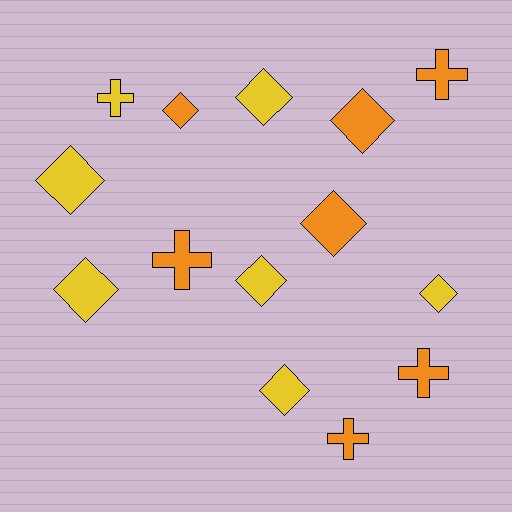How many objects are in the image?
There are 14 objects.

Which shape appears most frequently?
Diamond, with 9 objects.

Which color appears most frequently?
Orange, with 7 objects.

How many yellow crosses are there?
There is 1 yellow cross.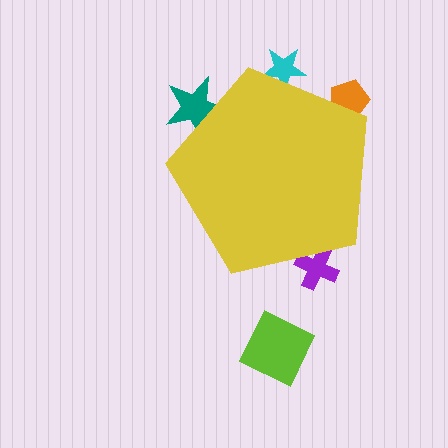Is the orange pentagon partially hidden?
Yes, the orange pentagon is partially hidden behind the yellow pentagon.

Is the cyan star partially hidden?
Yes, the cyan star is partially hidden behind the yellow pentagon.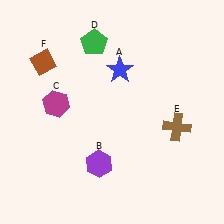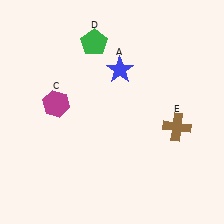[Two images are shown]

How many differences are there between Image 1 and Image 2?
There are 2 differences between the two images.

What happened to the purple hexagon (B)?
The purple hexagon (B) was removed in Image 2. It was in the bottom-left area of Image 1.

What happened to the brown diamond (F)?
The brown diamond (F) was removed in Image 2. It was in the top-left area of Image 1.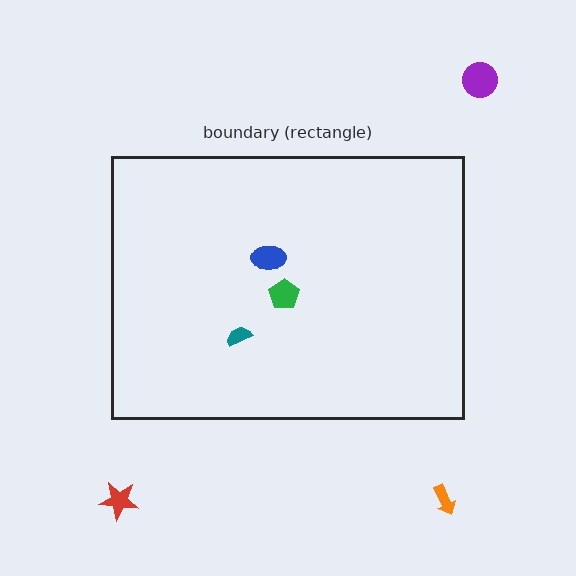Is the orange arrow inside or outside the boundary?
Outside.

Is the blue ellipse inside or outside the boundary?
Inside.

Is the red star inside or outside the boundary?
Outside.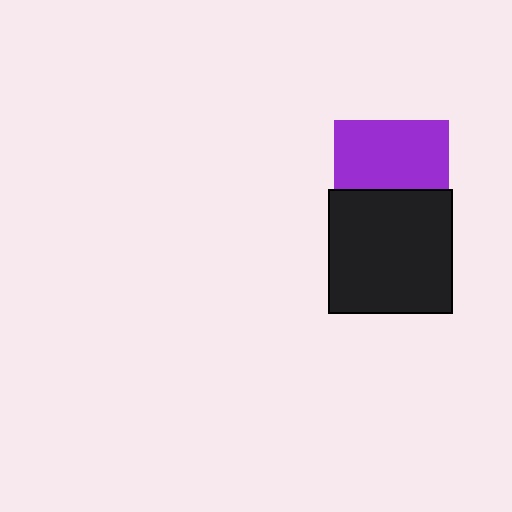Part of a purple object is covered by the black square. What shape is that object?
It is a square.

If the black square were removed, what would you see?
You would see the complete purple square.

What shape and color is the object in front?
The object in front is a black square.